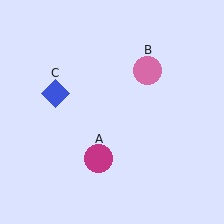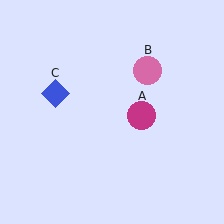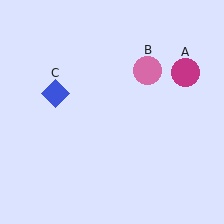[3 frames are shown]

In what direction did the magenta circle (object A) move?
The magenta circle (object A) moved up and to the right.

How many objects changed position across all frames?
1 object changed position: magenta circle (object A).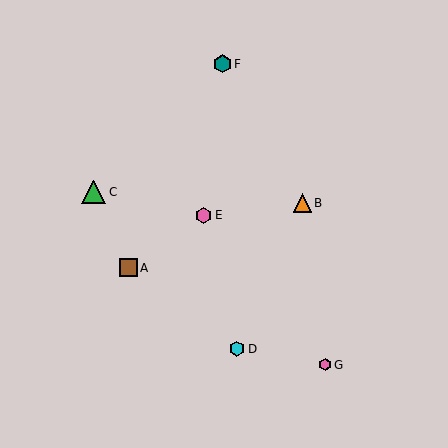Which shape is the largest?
The green triangle (labeled C) is the largest.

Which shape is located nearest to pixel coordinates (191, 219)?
The pink hexagon (labeled E) at (203, 215) is nearest to that location.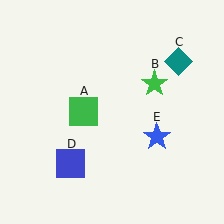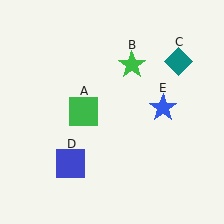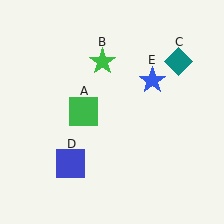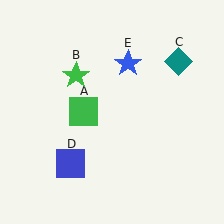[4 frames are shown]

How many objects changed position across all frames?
2 objects changed position: green star (object B), blue star (object E).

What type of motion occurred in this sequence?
The green star (object B), blue star (object E) rotated counterclockwise around the center of the scene.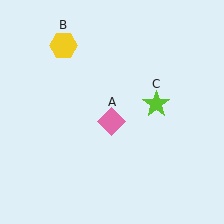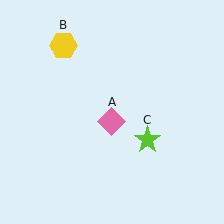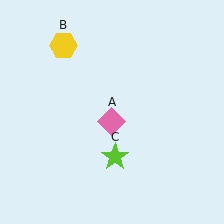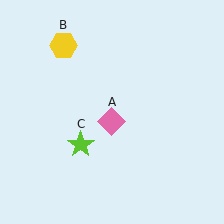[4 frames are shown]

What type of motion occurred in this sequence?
The lime star (object C) rotated clockwise around the center of the scene.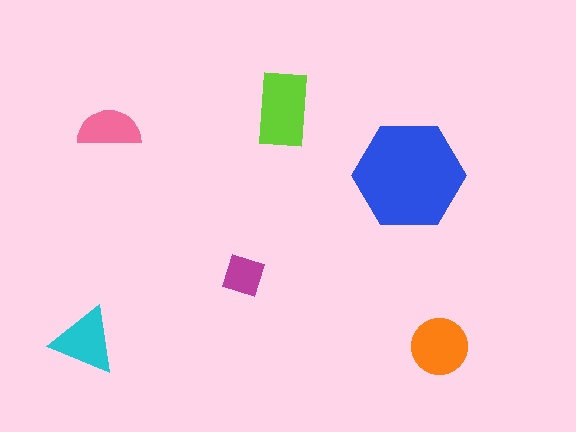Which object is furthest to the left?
The cyan triangle is leftmost.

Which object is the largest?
The blue hexagon.